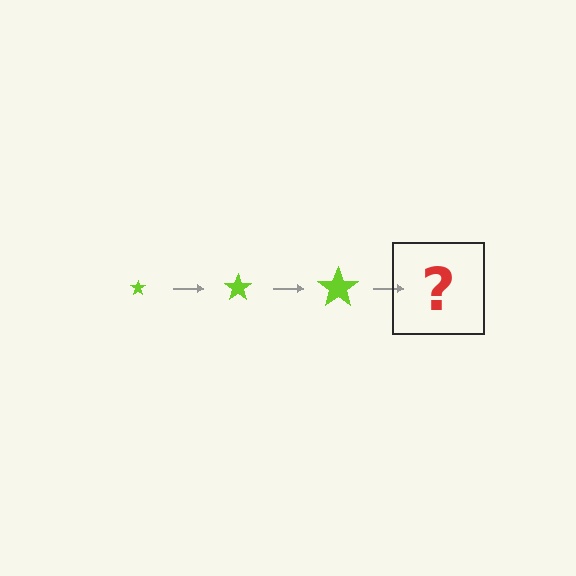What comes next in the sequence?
The next element should be a lime star, larger than the previous one.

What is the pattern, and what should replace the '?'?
The pattern is that the star gets progressively larger each step. The '?' should be a lime star, larger than the previous one.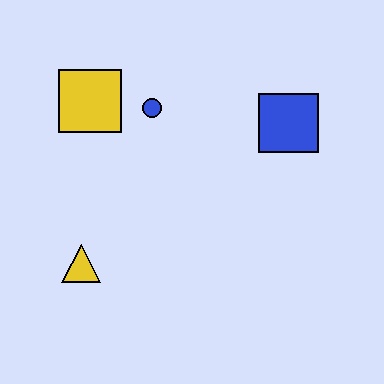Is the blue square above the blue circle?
No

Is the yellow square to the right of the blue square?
No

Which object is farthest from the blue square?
The yellow triangle is farthest from the blue square.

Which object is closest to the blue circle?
The yellow square is closest to the blue circle.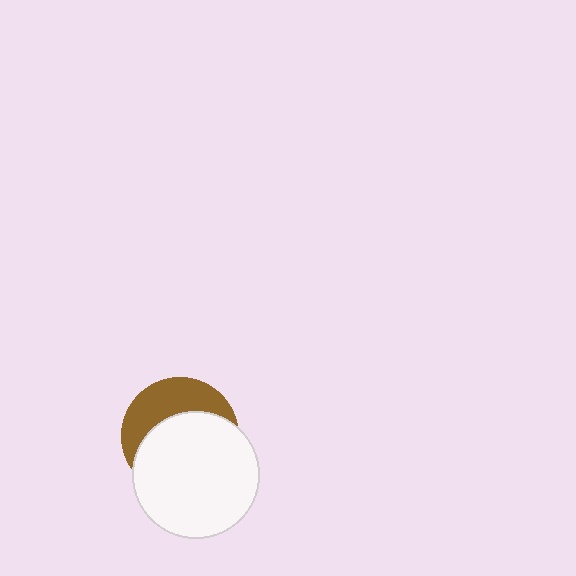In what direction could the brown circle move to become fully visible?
The brown circle could move up. That would shift it out from behind the white circle entirely.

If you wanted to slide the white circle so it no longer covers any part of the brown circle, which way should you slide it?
Slide it down — that is the most direct way to separate the two shapes.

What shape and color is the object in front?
The object in front is a white circle.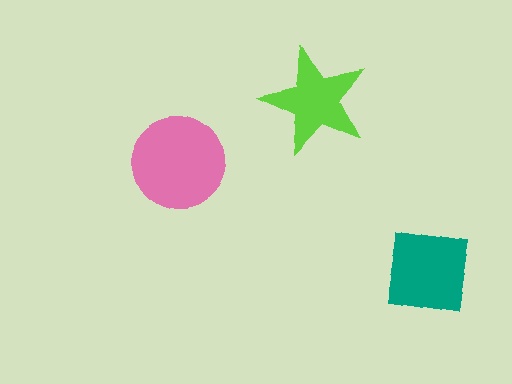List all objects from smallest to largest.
The lime star, the teal square, the pink circle.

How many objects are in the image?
There are 3 objects in the image.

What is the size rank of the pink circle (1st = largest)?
1st.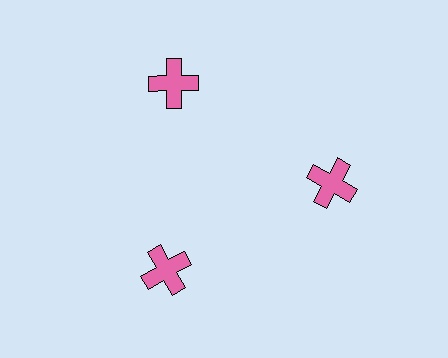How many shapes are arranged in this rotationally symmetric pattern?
There are 3 shapes, arranged in 3 groups of 1.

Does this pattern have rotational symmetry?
Yes, this pattern has 3-fold rotational symmetry. It looks the same after rotating 120 degrees around the center.